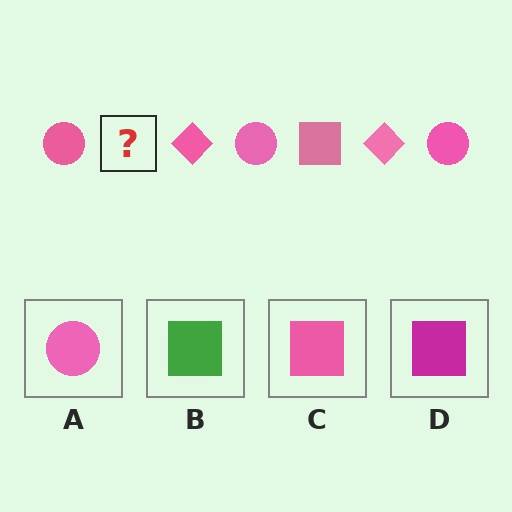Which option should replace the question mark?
Option C.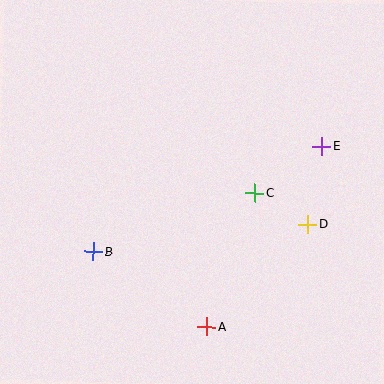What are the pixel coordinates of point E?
Point E is at (322, 146).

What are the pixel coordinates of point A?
Point A is at (207, 326).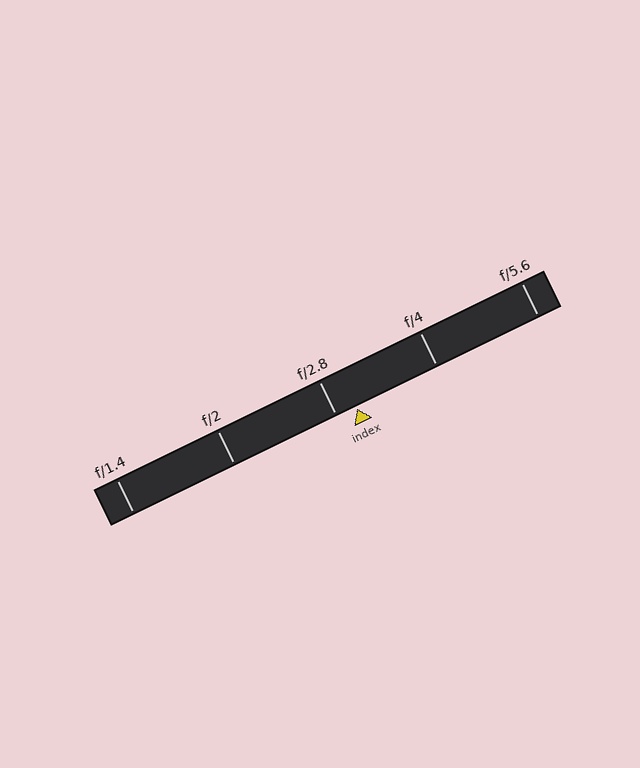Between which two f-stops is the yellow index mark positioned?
The index mark is between f/2.8 and f/4.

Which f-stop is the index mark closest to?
The index mark is closest to f/2.8.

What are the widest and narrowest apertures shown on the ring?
The widest aperture shown is f/1.4 and the narrowest is f/5.6.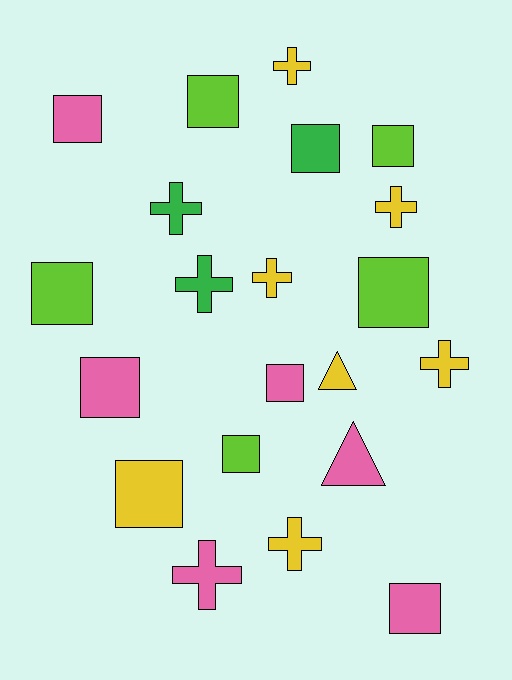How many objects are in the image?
There are 21 objects.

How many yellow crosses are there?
There are 5 yellow crosses.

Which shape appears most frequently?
Square, with 11 objects.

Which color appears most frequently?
Yellow, with 7 objects.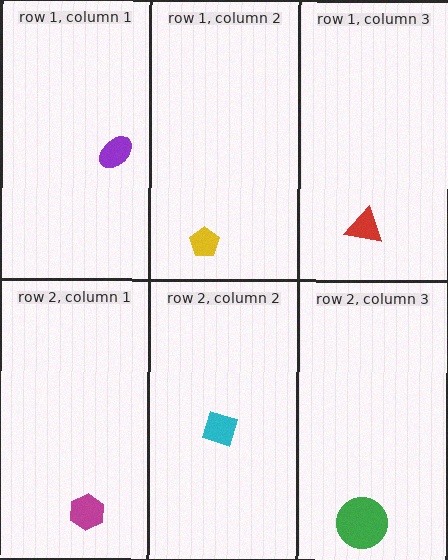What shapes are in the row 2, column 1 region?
The magenta hexagon.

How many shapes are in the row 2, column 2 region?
1.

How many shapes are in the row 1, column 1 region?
1.